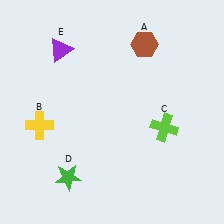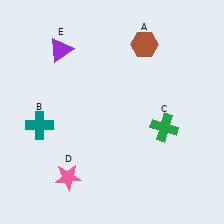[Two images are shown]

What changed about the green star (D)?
In Image 1, D is green. In Image 2, it changed to pink.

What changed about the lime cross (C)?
In Image 1, C is lime. In Image 2, it changed to green.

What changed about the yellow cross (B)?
In Image 1, B is yellow. In Image 2, it changed to teal.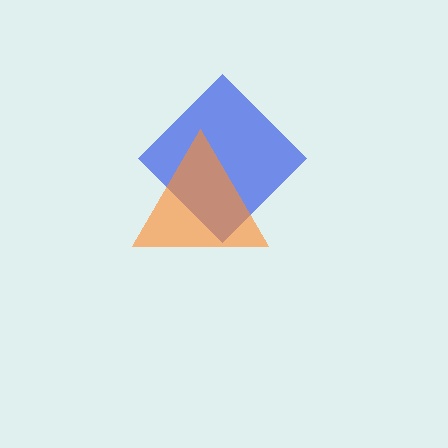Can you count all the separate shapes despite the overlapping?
Yes, there are 2 separate shapes.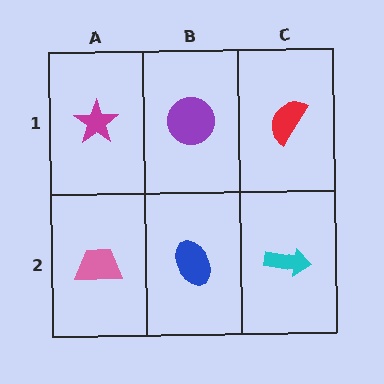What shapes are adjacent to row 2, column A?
A magenta star (row 1, column A), a blue ellipse (row 2, column B).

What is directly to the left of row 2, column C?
A blue ellipse.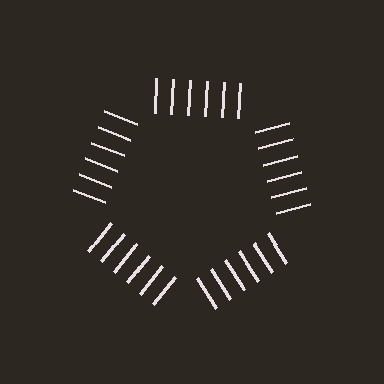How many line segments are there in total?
30 — 6 along each of the 5 edges.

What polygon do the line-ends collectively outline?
An illusory pentagon — the line segments terminate on its edges but no continuous stroke is drawn.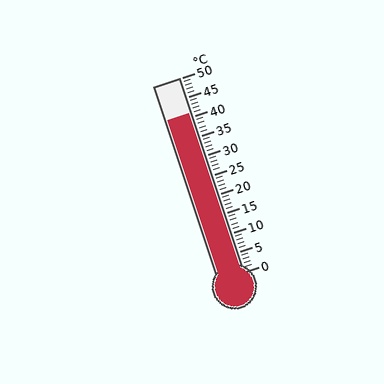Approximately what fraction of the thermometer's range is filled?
The thermometer is filled to approximately 80% of its range.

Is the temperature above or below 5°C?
The temperature is above 5°C.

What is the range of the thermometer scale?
The thermometer scale ranges from 0°C to 50°C.